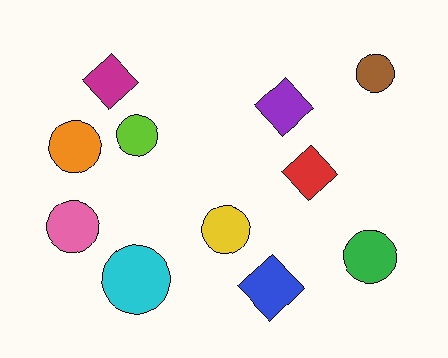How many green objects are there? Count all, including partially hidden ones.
There is 1 green object.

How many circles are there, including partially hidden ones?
There are 7 circles.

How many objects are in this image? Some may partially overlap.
There are 11 objects.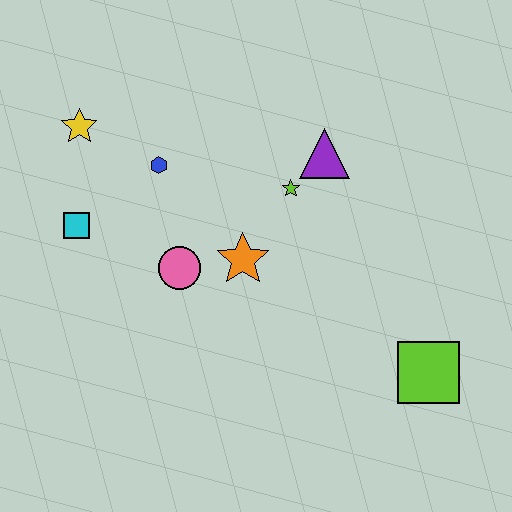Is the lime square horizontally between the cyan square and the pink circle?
No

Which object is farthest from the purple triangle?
The cyan square is farthest from the purple triangle.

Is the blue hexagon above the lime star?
Yes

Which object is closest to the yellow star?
The blue hexagon is closest to the yellow star.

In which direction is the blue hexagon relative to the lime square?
The blue hexagon is to the left of the lime square.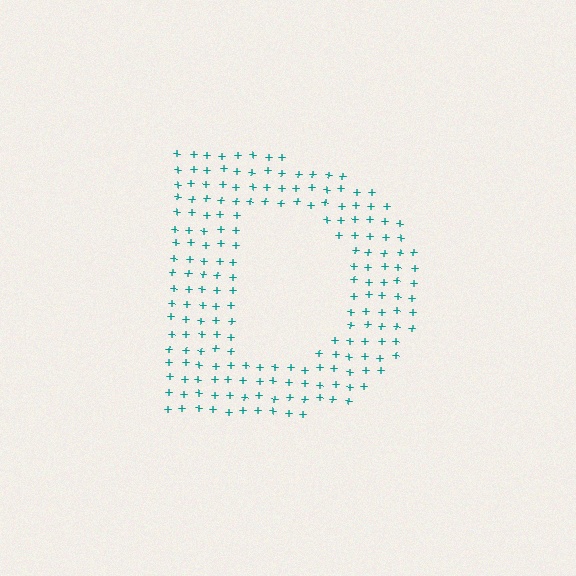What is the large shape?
The large shape is the letter D.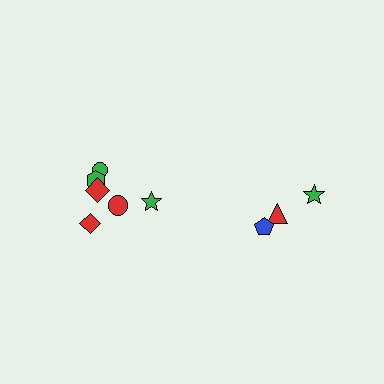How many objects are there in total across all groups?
There are 9 objects.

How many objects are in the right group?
There are 3 objects.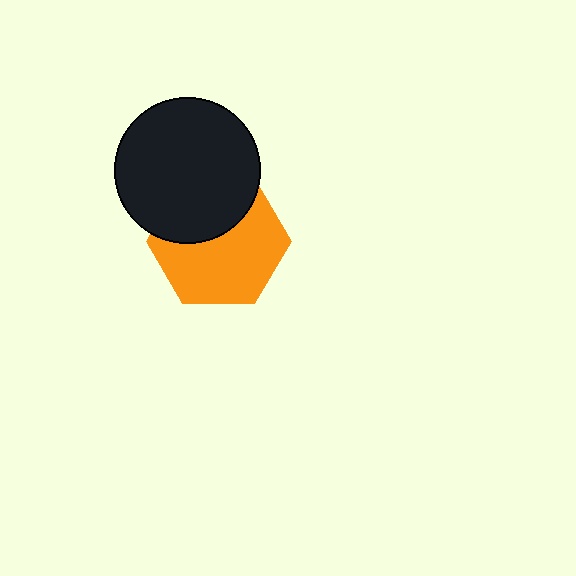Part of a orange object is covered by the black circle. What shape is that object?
It is a hexagon.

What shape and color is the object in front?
The object in front is a black circle.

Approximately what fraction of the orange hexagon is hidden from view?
Roughly 37% of the orange hexagon is hidden behind the black circle.